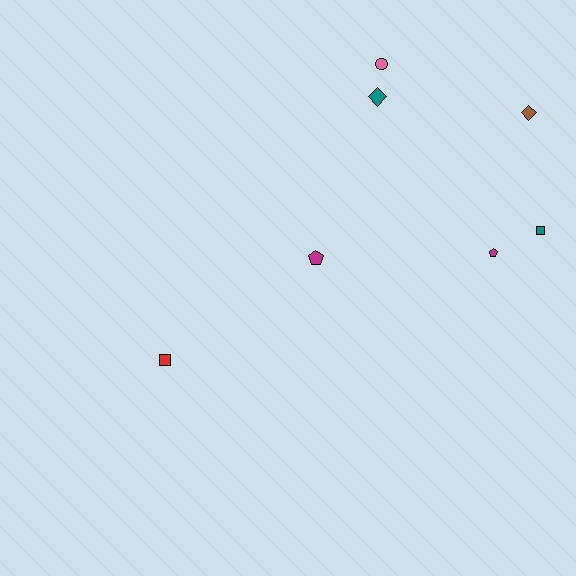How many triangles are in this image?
There are no triangles.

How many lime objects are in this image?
There are no lime objects.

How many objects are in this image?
There are 7 objects.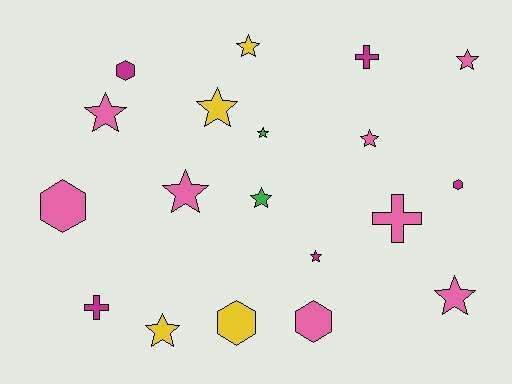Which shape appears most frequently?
Star, with 11 objects.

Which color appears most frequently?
Pink, with 8 objects.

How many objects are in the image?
There are 19 objects.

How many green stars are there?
There are 2 green stars.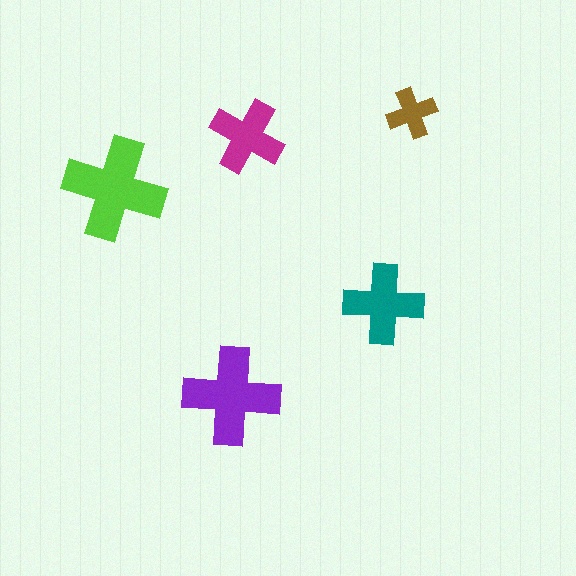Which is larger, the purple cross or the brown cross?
The purple one.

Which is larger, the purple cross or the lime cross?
The lime one.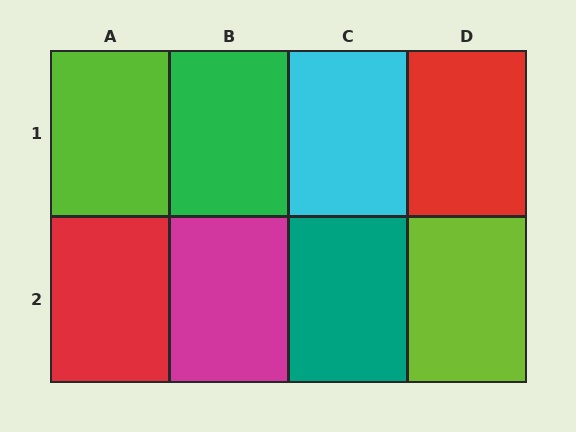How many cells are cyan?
1 cell is cyan.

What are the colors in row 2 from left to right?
Red, magenta, teal, lime.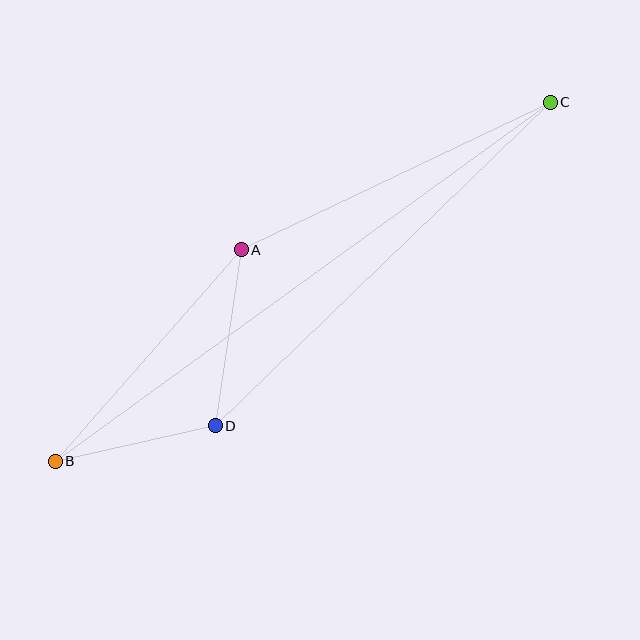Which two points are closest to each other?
Points B and D are closest to each other.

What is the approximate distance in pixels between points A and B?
The distance between A and B is approximately 282 pixels.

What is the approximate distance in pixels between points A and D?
The distance between A and D is approximately 178 pixels.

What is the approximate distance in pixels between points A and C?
The distance between A and C is approximately 342 pixels.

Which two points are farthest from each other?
Points B and C are farthest from each other.